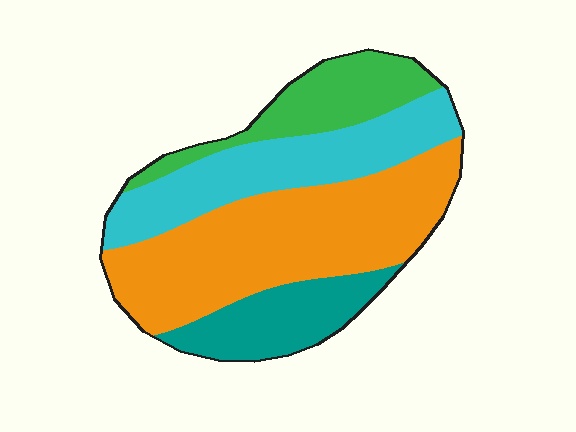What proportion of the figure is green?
Green takes up about one sixth (1/6) of the figure.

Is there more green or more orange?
Orange.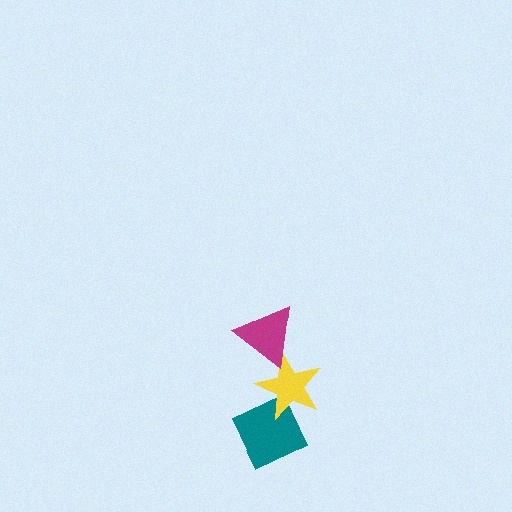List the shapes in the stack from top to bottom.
From top to bottom: the magenta triangle, the yellow star, the teal diamond.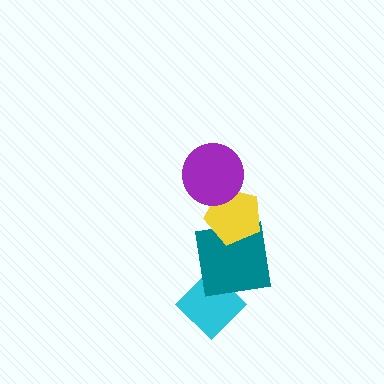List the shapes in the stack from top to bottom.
From top to bottom: the purple circle, the yellow pentagon, the teal square, the cyan diamond.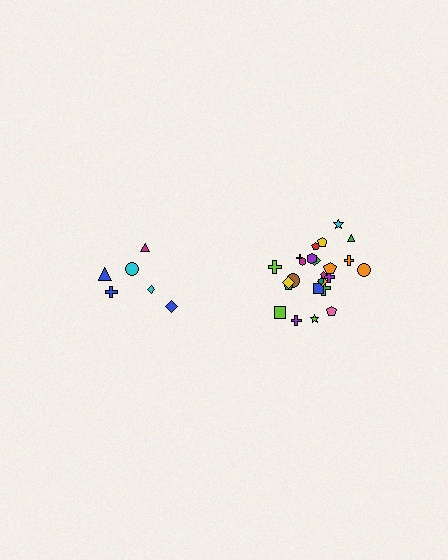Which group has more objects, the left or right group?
The right group.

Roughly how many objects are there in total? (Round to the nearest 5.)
Roughly 30 objects in total.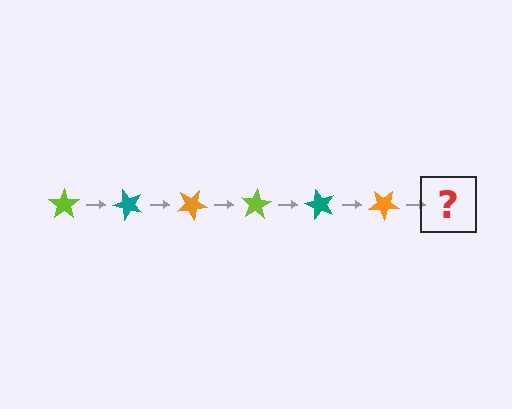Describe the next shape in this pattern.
It should be a lime star, rotated 300 degrees from the start.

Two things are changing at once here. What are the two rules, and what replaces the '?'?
The two rules are that it rotates 50 degrees each step and the color cycles through lime, teal, and orange. The '?' should be a lime star, rotated 300 degrees from the start.